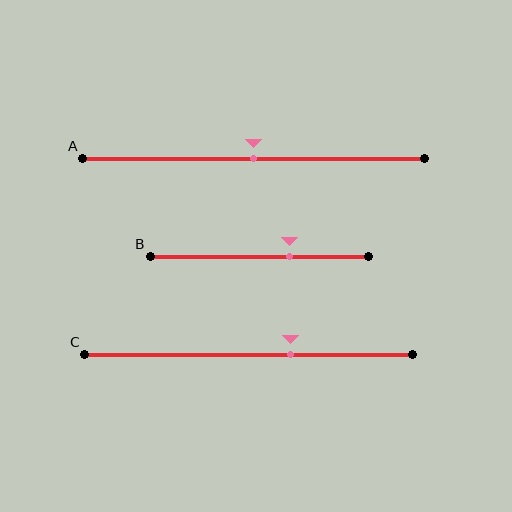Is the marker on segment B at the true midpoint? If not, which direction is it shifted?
No, the marker on segment B is shifted to the right by about 14% of the segment length.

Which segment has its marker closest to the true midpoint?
Segment A has its marker closest to the true midpoint.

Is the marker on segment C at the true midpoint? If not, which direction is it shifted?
No, the marker on segment C is shifted to the right by about 13% of the segment length.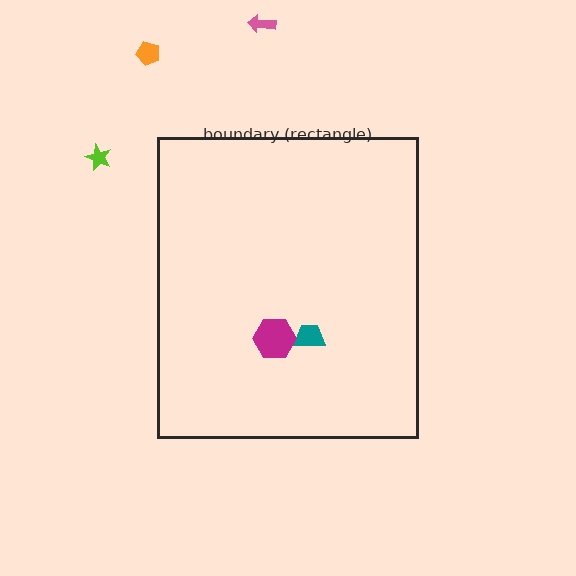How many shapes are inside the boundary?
2 inside, 3 outside.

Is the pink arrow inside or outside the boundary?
Outside.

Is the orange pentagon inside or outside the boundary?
Outside.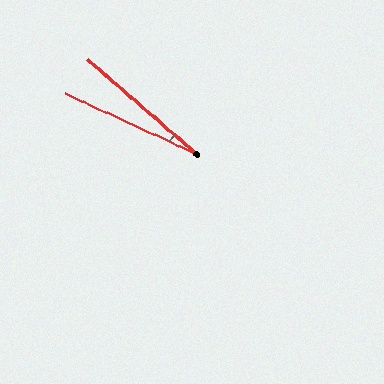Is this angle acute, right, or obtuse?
It is acute.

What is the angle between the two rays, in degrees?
Approximately 16 degrees.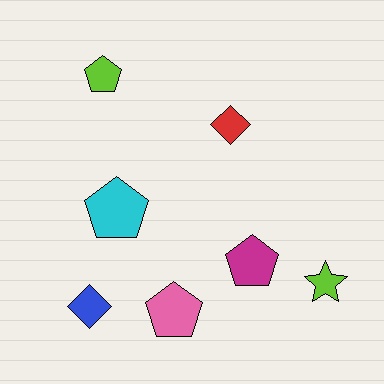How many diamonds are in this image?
There are 2 diamonds.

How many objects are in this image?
There are 7 objects.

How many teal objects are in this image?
There are no teal objects.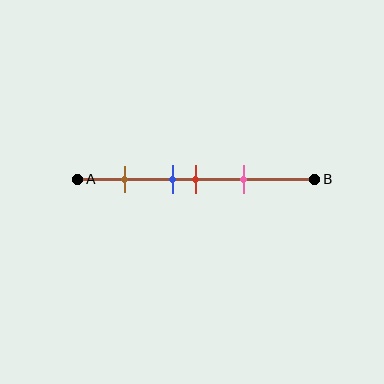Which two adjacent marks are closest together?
The blue and red marks are the closest adjacent pair.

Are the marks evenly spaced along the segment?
No, the marks are not evenly spaced.